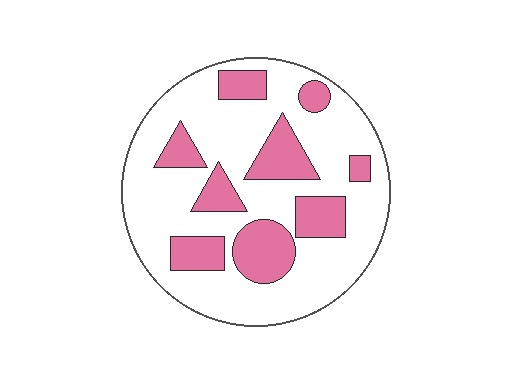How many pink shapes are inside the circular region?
9.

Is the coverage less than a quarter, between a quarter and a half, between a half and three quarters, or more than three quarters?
Between a quarter and a half.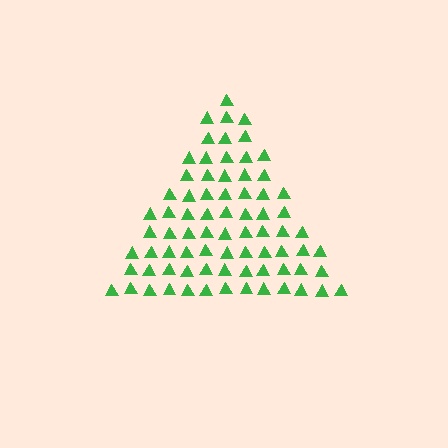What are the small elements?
The small elements are triangles.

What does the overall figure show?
The overall figure shows a triangle.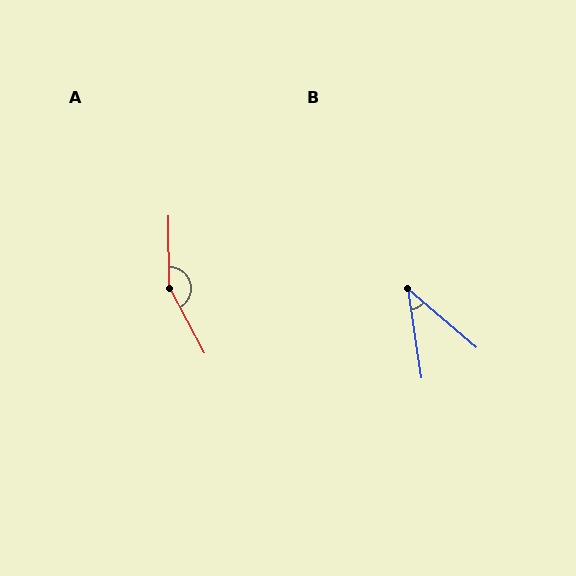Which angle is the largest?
A, at approximately 152 degrees.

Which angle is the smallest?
B, at approximately 41 degrees.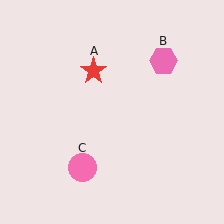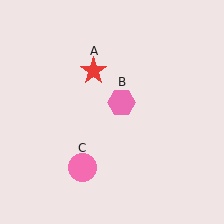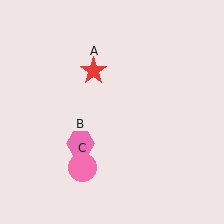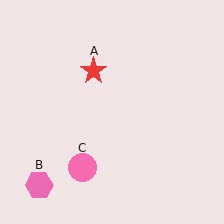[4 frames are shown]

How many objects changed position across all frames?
1 object changed position: pink hexagon (object B).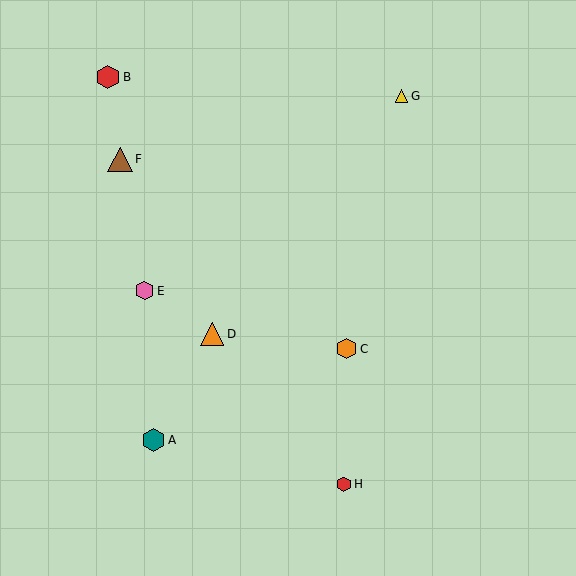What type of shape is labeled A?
Shape A is a teal hexagon.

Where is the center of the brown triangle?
The center of the brown triangle is at (120, 159).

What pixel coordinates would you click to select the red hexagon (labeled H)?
Click at (344, 484) to select the red hexagon H.